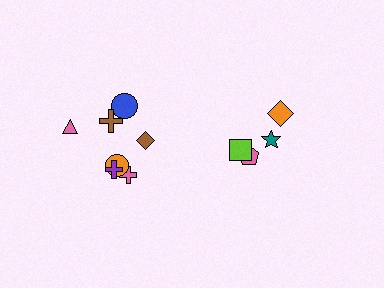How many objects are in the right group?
There are 4 objects.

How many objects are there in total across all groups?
There are 11 objects.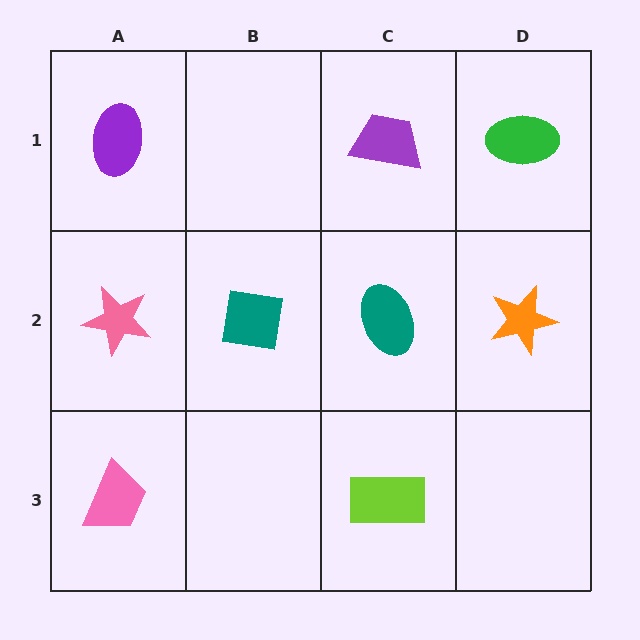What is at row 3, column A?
A pink trapezoid.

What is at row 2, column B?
A teal square.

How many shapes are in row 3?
2 shapes.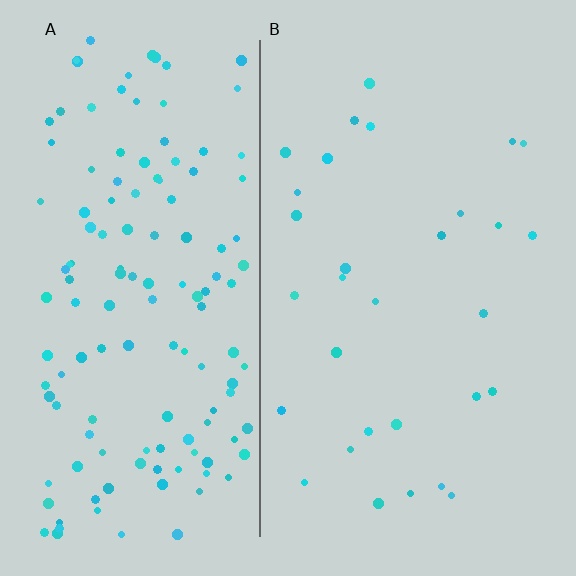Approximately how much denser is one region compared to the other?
Approximately 4.5× — region A over region B.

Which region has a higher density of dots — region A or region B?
A (the left).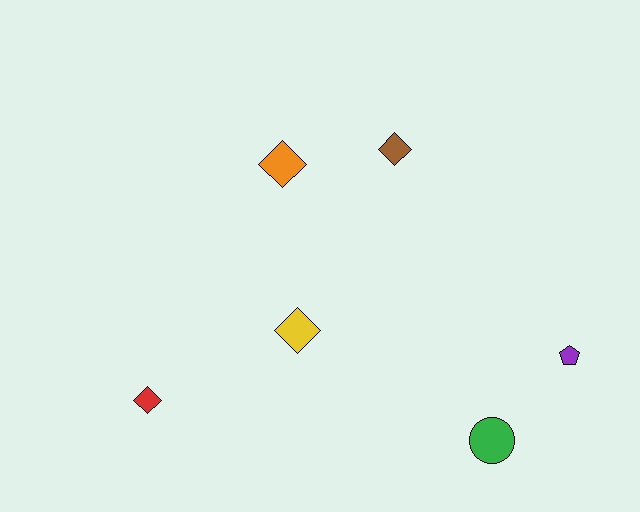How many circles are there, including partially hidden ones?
There is 1 circle.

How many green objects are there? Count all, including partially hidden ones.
There is 1 green object.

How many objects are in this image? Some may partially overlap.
There are 6 objects.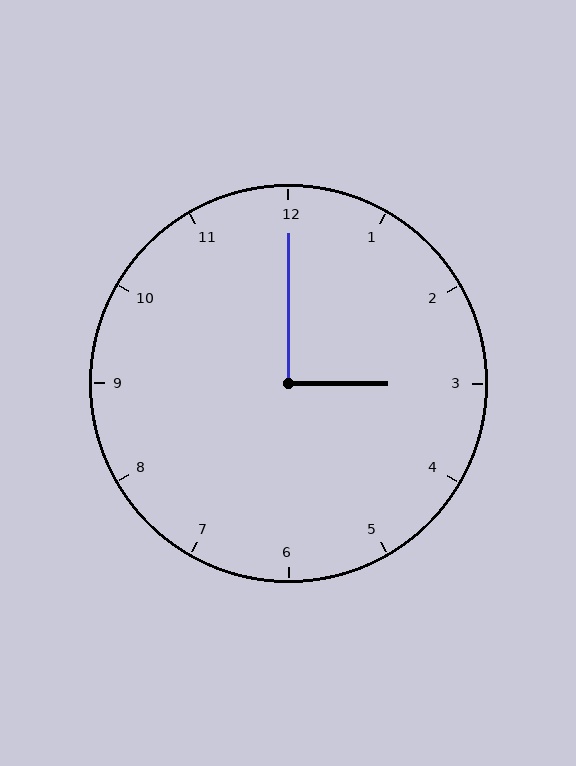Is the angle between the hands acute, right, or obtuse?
It is right.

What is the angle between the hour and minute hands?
Approximately 90 degrees.